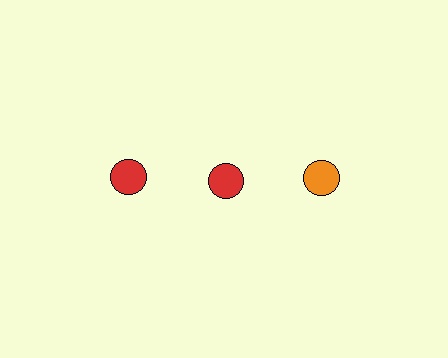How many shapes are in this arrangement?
There are 3 shapes arranged in a grid pattern.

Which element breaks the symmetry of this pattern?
The orange circle in the top row, center column breaks the symmetry. All other shapes are red circles.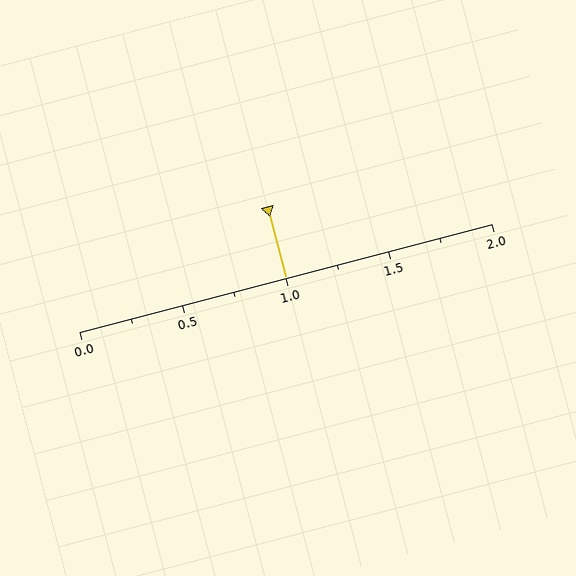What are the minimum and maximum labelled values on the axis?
The axis runs from 0.0 to 2.0.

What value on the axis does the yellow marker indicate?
The marker indicates approximately 1.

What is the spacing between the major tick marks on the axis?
The major ticks are spaced 0.5 apart.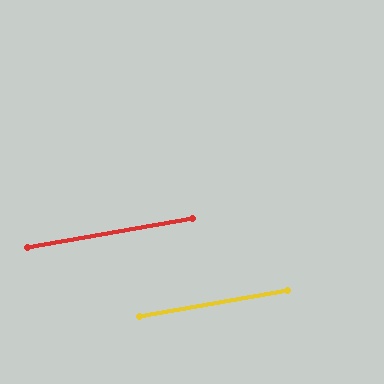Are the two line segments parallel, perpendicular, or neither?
Parallel — their directions differ by only 0.3°.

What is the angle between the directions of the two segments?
Approximately 0 degrees.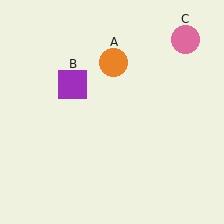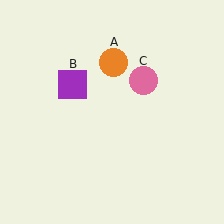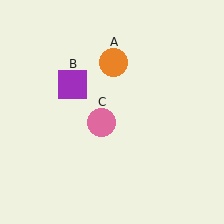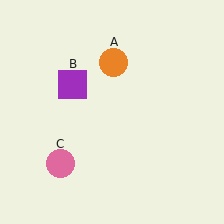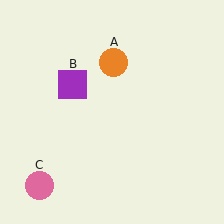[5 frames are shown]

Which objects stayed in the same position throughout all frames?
Orange circle (object A) and purple square (object B) remained stationary.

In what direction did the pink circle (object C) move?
The pink circle (object C) moved down and to the left.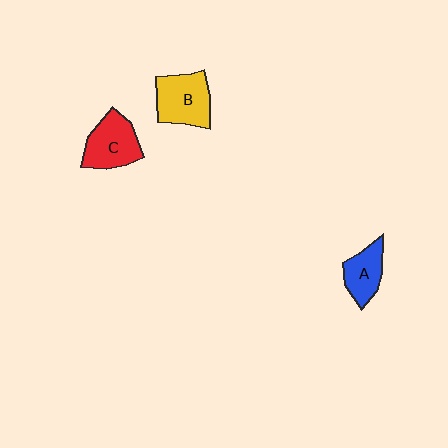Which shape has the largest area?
Shape B (yellow).